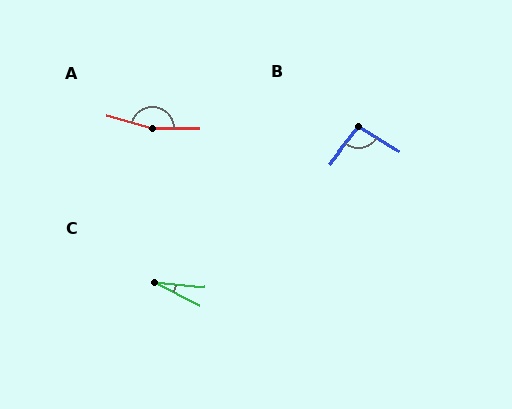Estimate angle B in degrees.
Approximately 96 degrees.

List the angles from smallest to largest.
C (21°), B (96°), A (165°).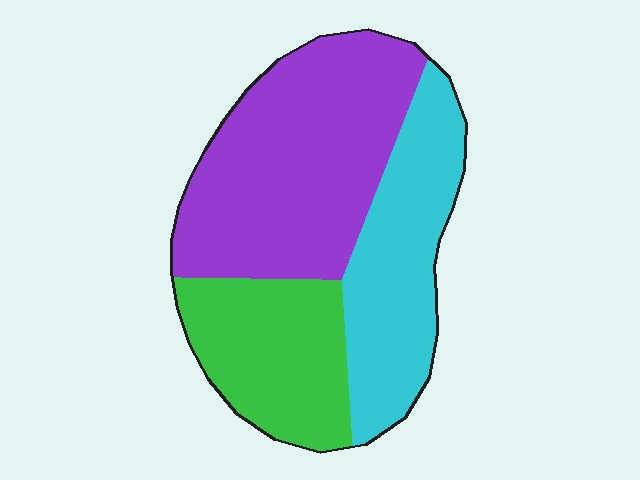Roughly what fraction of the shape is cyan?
Cyan covers about 30% of the shape.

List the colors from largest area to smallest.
From largest to smallest: purple, cyan, green.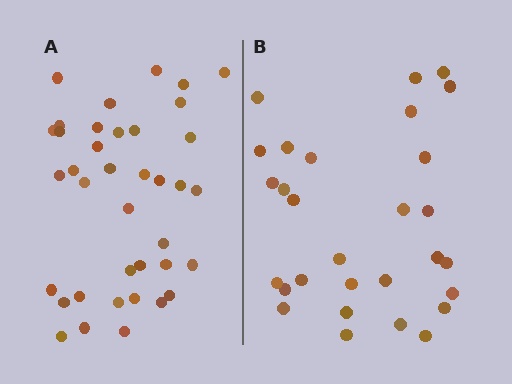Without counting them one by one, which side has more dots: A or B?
Region A (the left region) has more dots.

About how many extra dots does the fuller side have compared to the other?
Region A has roughly 8 or so more dots than region B.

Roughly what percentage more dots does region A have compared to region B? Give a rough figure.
About 30% more.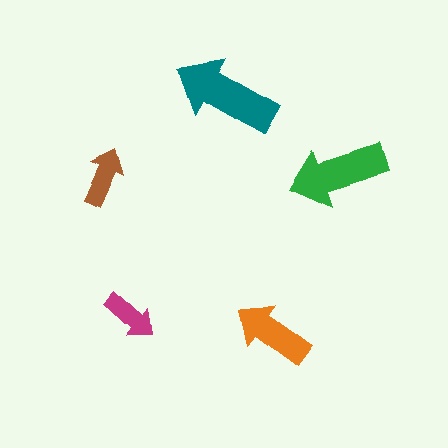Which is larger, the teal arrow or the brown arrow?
The teal one.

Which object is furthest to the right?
The green arrow is rightmost.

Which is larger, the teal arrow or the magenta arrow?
The teal one.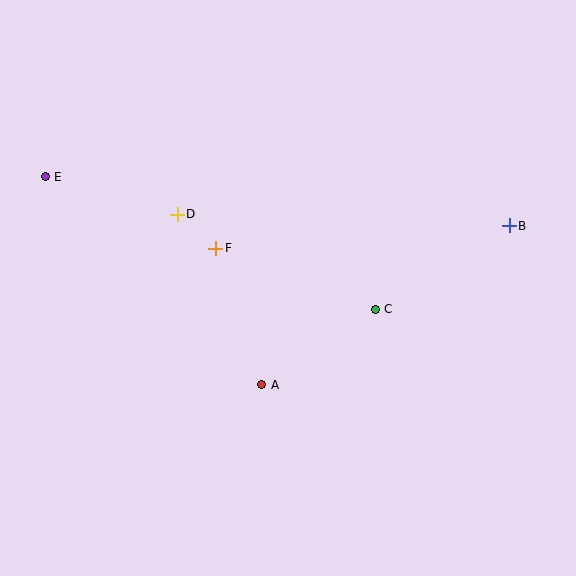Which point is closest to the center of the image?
Point F at (216, 248) is closest to the center.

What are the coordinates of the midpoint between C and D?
The midpoint between C and D is at (276, 262).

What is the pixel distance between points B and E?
The distance between B and E is 467 pixels.